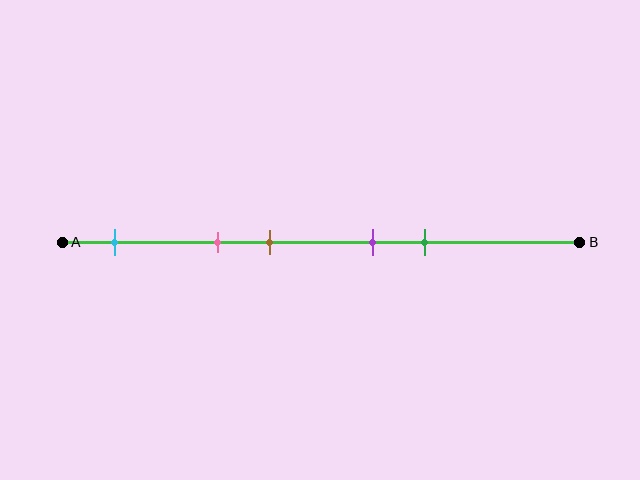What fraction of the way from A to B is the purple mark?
The purple mark is approximately 60% (0.6) of the way from A to B.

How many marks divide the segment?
There are 5 marks dividing the segment.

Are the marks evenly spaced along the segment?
No, the marks are not evenly spaced.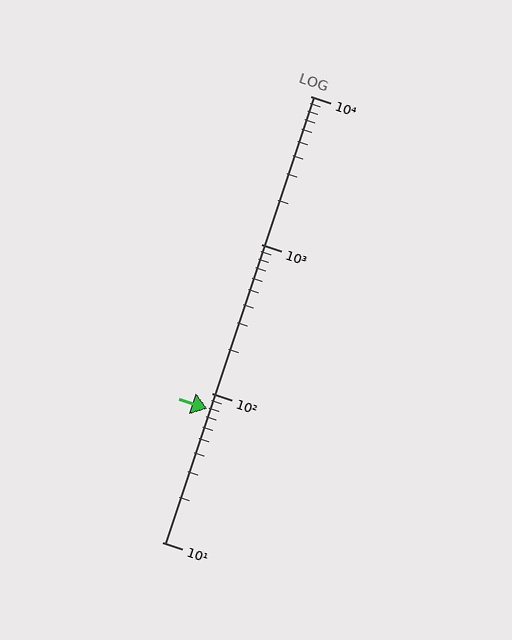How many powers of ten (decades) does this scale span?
The scale spans 3 decades, from 10 to 10000.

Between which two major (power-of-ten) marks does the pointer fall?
The pointer is between 10 and 100.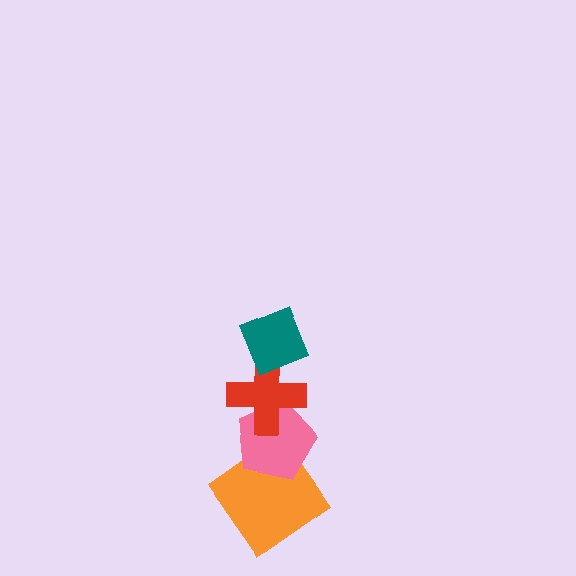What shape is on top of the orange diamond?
The pink pentagon is on top of the orange diamond.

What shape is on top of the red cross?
The teal diamond is on top of the red cross.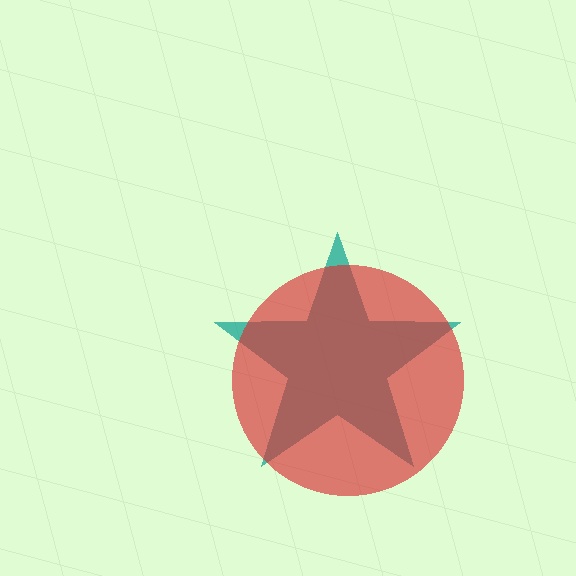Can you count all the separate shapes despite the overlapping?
Yes, there are 2 separate shapes.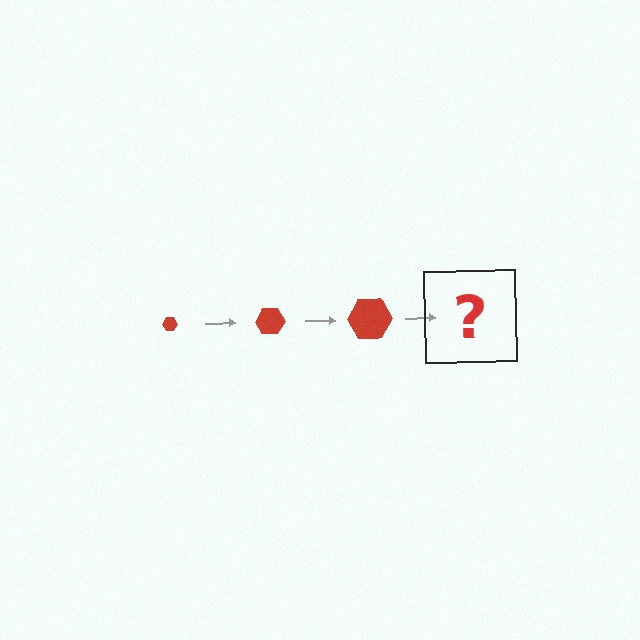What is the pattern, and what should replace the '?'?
The pattern is that the hexagon gets progressively larger each step. The '?' should be a red hexagon, larger than the previous one.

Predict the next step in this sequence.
The next step is a red hexagon, larger than the previous one.